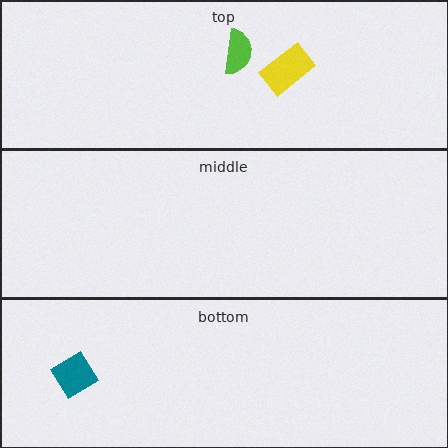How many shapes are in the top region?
2.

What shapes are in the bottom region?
The teal diamond.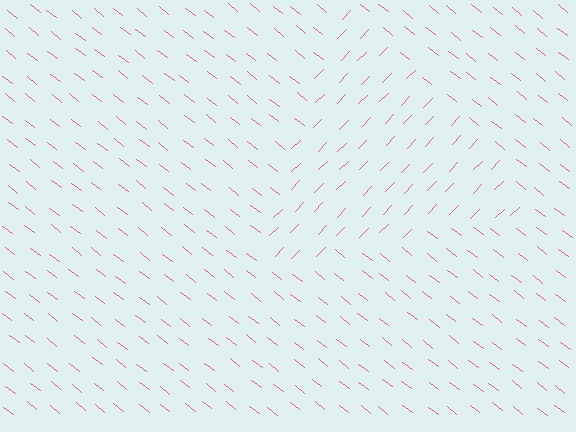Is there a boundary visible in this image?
Yes, there is a texture boundary formed by a change in line orientation.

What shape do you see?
I see a triangle.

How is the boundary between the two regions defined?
The boundary is defined purely by a change in line orientation (approximately 84 degrees difference). All lines are the same color and thickness.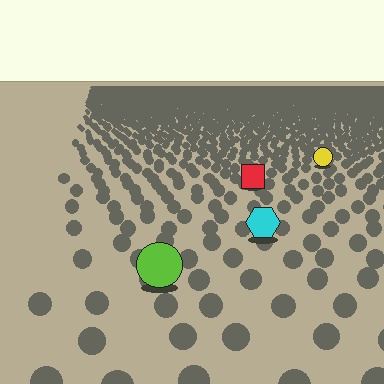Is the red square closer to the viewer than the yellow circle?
Yes. The red square is closer — you can tell from the texture gradient: the ground texture is coarser near it.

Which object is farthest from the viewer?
The yellow circle is farthest from the viewer. It appears smaller and the ground texture around it is denser.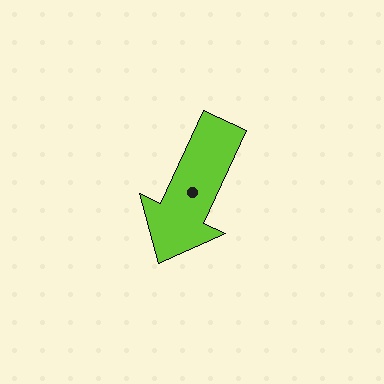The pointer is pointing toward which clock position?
Roughly 7 o'clock.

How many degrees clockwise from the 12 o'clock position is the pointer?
Approximately 205 degrees.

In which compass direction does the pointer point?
Southwest.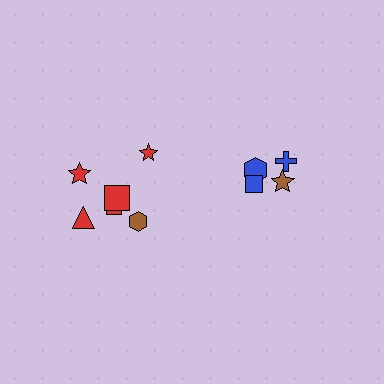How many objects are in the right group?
There are 4 objects.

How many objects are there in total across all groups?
There are 10 objects.